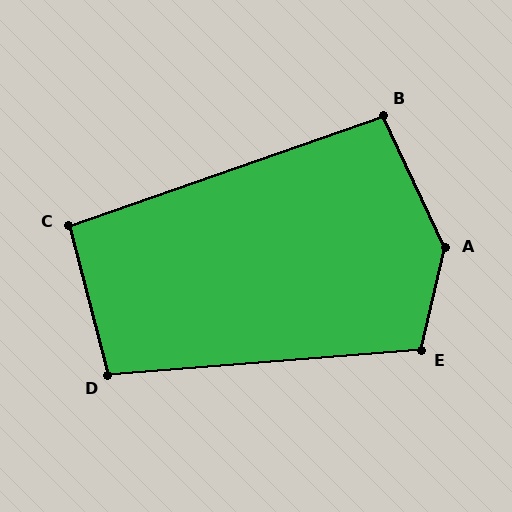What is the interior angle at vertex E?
Approximately 108 degrees (obtuse).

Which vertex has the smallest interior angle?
C, at approximately 94 degrees.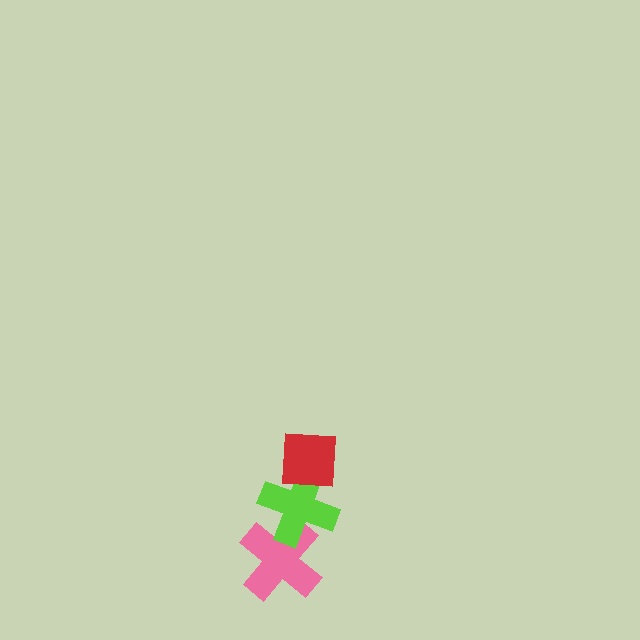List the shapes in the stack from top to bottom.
From top to bottom: the red square, the lime cross, the pink cross.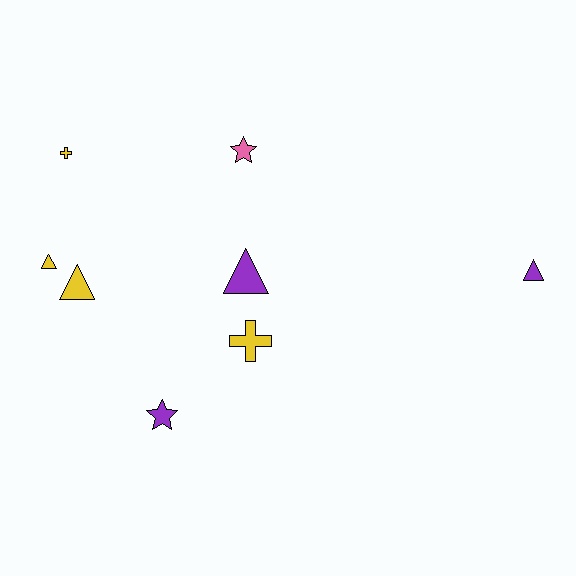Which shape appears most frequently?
Triangle, with 4 objects.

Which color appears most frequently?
Yellow, with 4 objects.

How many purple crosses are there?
There are no purple crosses.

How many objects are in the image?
There are 8 objects.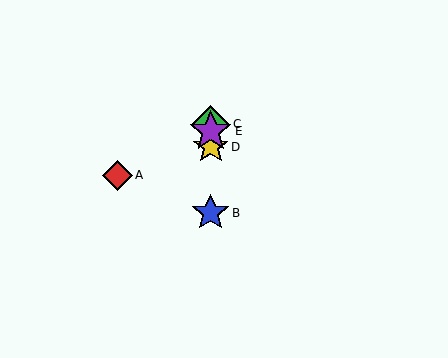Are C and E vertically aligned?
Yes, both are at x≈211.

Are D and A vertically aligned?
No, D is at x≈211 and A is at x≈117.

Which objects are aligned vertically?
Objects B, C, D, E are aligned vertically.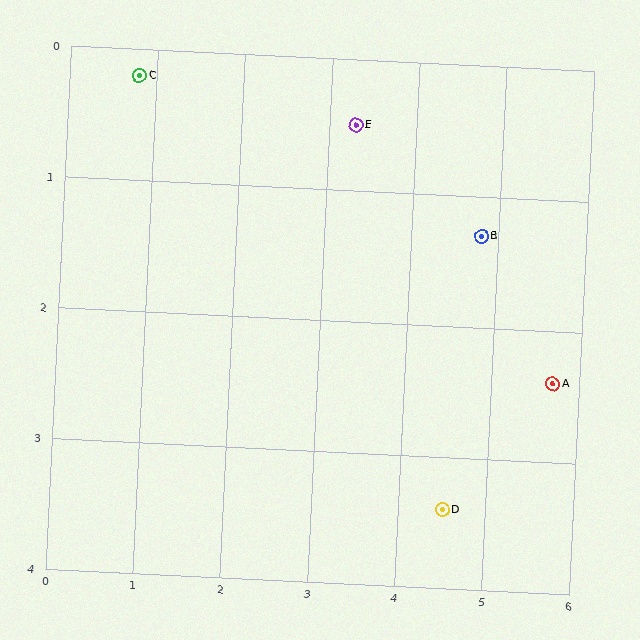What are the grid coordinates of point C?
Point C is at approximately (0.8, 0.2).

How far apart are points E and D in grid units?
Points E and D are about 3.1 grid units apart.